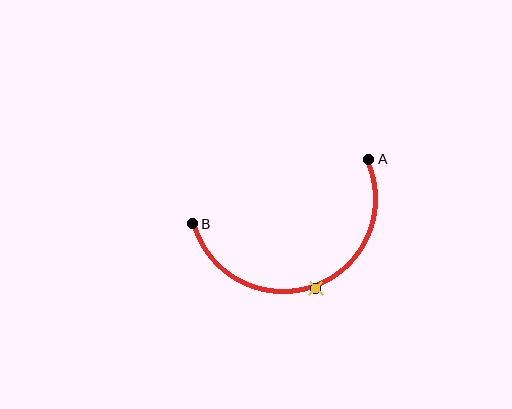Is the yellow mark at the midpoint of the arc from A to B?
Yes. The yellow mark lies on the arc at equal arc-length from both A and B — it is the arc midpoint.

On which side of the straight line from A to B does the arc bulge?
The arc bulges below the straight line connecting A and B.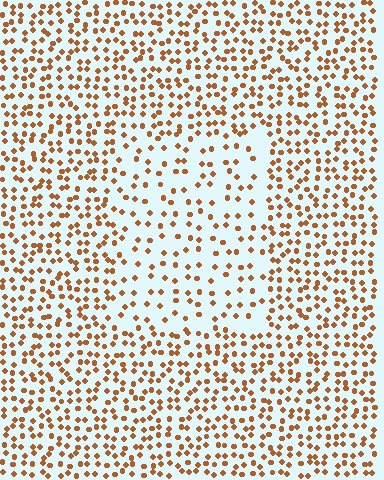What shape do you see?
I see a rectangle.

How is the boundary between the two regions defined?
The boundary is defined by a change in element density (approximately 2.0x ratio). All elements are the same color, size, and shape.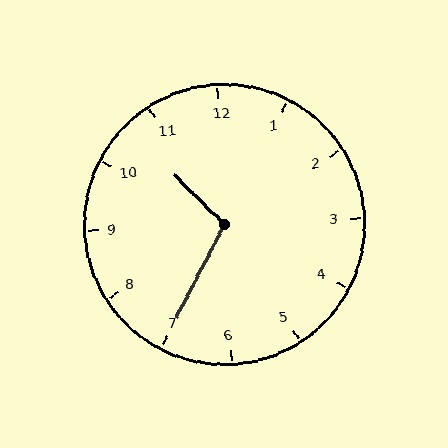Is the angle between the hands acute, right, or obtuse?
It is obtuse.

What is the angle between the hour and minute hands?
Approximately 108 degrees.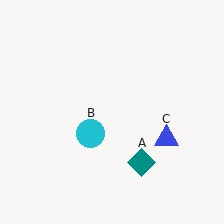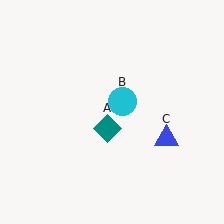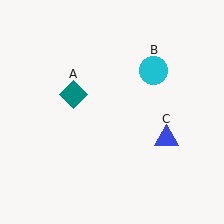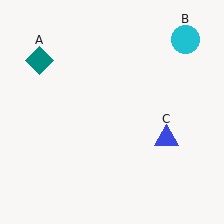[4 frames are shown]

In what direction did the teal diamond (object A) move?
The teal diamond (object A) moved up and to the left.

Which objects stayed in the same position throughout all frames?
Blue triangle (object C) remained stationary.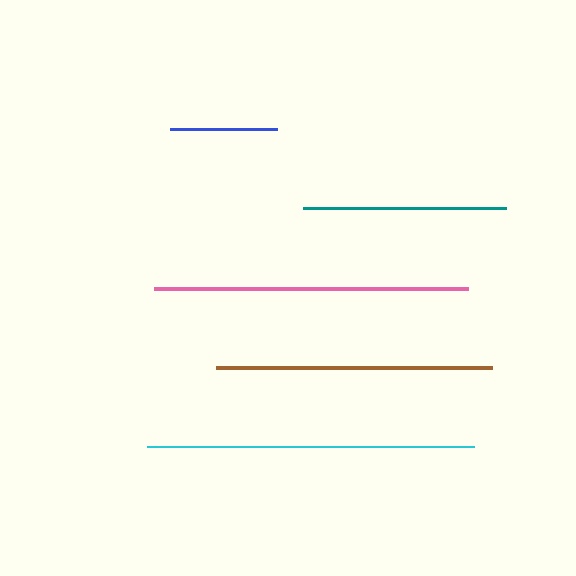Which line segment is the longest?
The cyan line is the longest at approximately 327 pixels.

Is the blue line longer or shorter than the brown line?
The brown line is longer than the blue line.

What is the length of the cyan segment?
The cyan segment is approximately 327 pixels long.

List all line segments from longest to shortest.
From longest to shortest: cyan, pink, brown, teal, blue.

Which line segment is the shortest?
The blue line is the shortest at approximately 107 pixels.